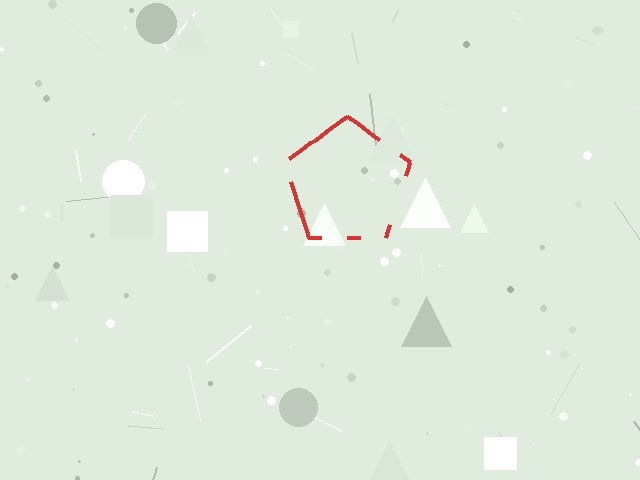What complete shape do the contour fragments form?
The contour fragments form a pentagon.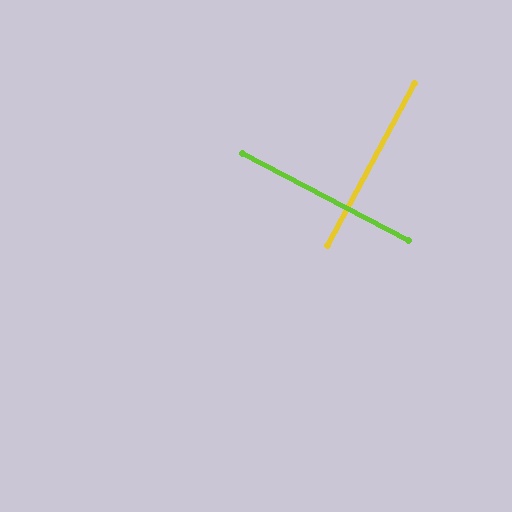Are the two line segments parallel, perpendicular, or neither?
Perpendicular — they meet at approximately 89°.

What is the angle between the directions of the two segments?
Approximately 89 degrees.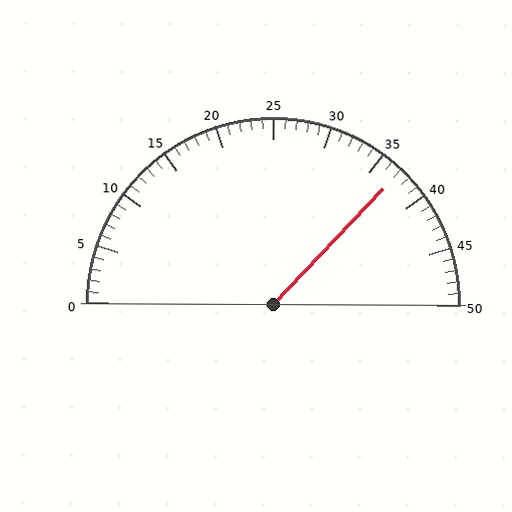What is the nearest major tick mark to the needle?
The nearest major tick mark is 35.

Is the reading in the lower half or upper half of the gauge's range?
The reading is in the upper half of the range (0 to 50).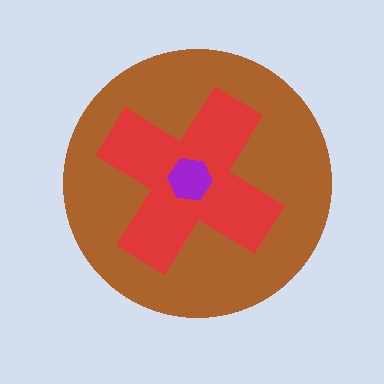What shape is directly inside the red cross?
The purple hexagon.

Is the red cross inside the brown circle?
Yes.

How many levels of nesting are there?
3.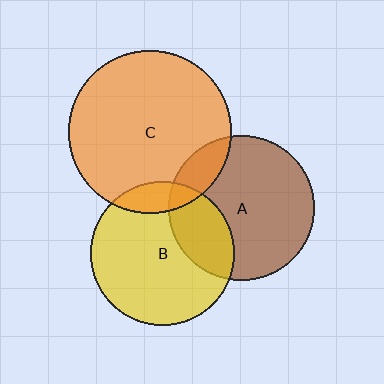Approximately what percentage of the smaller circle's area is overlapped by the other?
Approximately 10%.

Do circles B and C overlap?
Yes.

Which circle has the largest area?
Circle C (orange).